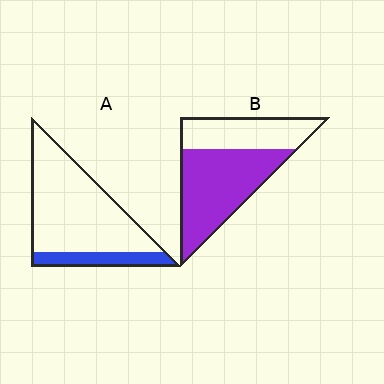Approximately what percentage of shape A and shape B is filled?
A is approximately 20% and B is approximately 60%.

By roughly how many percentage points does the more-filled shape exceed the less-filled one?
By roughly 45 percentage points (B over A).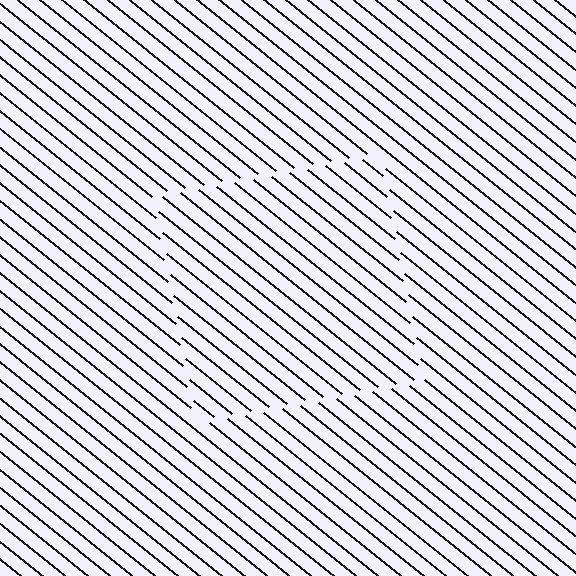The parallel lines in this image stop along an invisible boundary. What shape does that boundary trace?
An illusory square. The interior of the shape contains the same grating, shifted by half a period — the contour is defined by the phase discontinuity where line-ends from the inner and outer gratings abut.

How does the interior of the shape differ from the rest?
The interior of the shape contains the same grating, shifted by half a period — the contour is defined by the phase discontinuity where line-ends from the inner and outer gratings abut.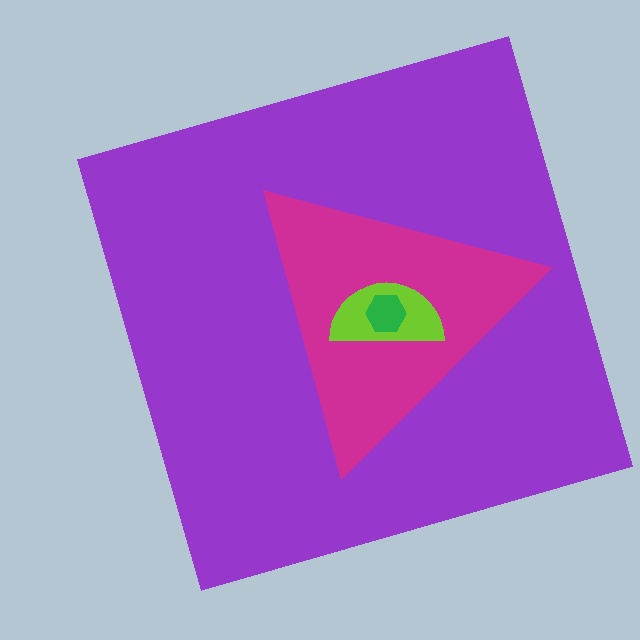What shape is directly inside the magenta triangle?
The lime semicircle.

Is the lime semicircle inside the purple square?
Yes.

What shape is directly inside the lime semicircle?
The green hexagon.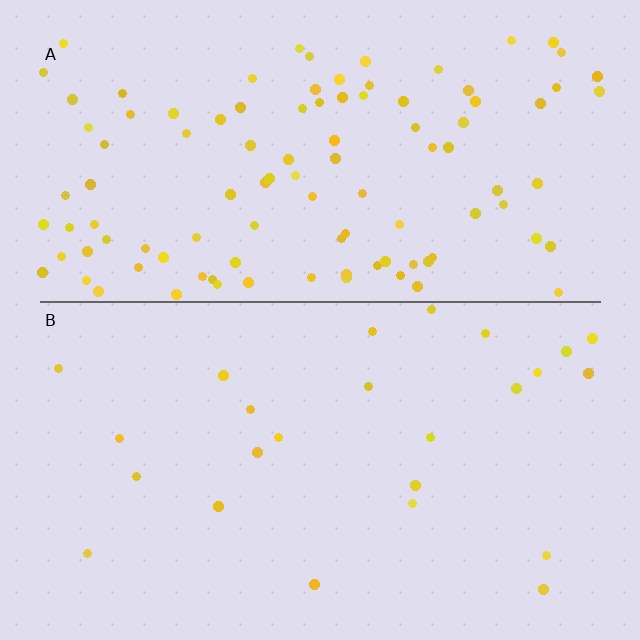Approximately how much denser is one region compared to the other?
Approximately 4.3× — region A over region B.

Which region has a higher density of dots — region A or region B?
A (the top).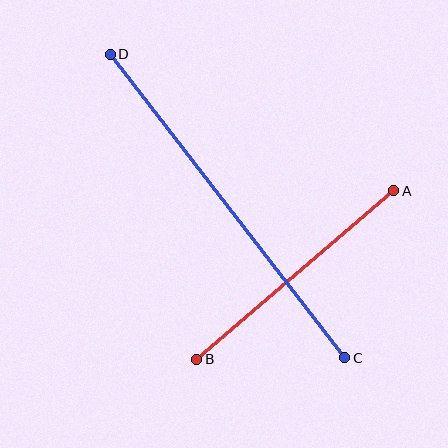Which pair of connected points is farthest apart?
Points C and D are farthest apart.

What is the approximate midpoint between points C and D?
The midpoint is at approximately (228, 206) pixels.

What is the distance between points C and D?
The distance is approximately 384 pixels.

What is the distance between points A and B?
The distance is approximately 259 pixels.